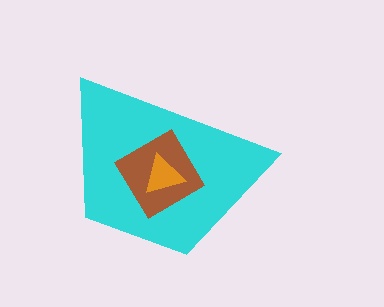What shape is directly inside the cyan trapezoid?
The brown diamond.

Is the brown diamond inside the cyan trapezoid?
Yes.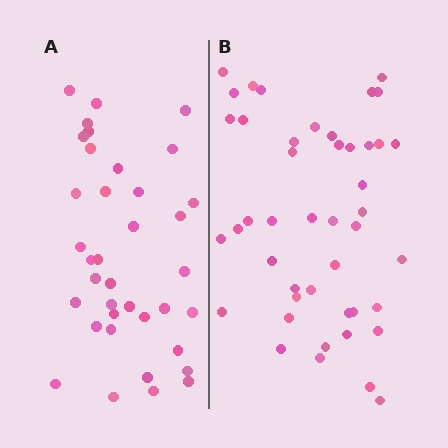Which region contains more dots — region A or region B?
Region B (the right region) has more dots.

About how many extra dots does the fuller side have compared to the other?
Region B has roughly 8 or so more dots than region A.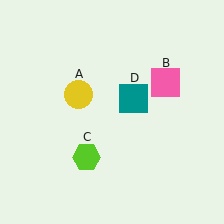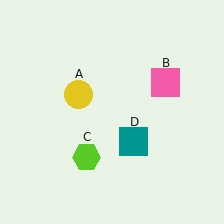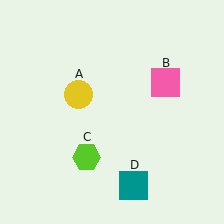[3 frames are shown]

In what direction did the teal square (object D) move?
The teal square (object D) moved down.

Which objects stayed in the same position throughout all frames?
Yellow circle (object A) and pink square (object B) and lime hexagon (object C) remained stationary.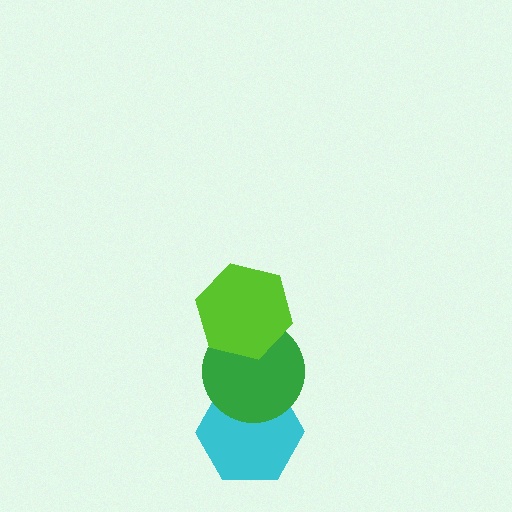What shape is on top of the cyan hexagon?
The green circle is on top of the cyan hexagon.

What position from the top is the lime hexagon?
The lime hexagon is 1st from the top.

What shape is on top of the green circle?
The lime hexagon is on top of the green circle.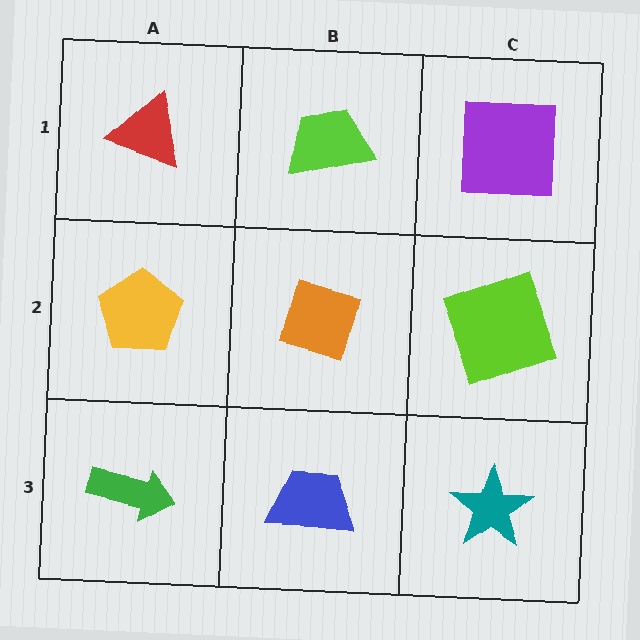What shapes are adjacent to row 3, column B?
An orange diamond (row 2, column B), a green arrow (row 3, column A), a teal star (row 3, column C).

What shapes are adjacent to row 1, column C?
A lime square (row 2, column C), a lime trapezoid (row 1, column B).